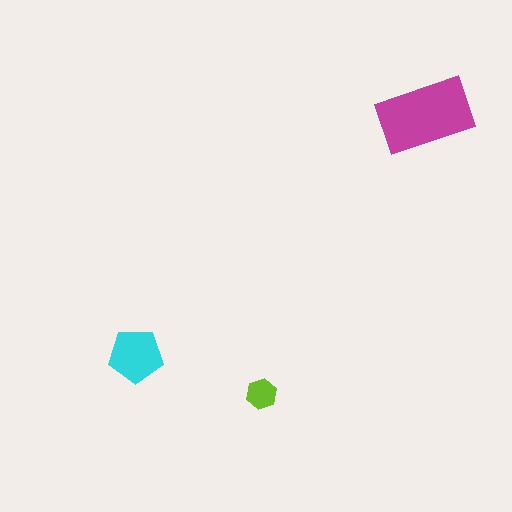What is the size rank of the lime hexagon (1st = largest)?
3rd.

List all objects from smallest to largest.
The lime hexagon, the cyan pentagon, the magenta rectangle.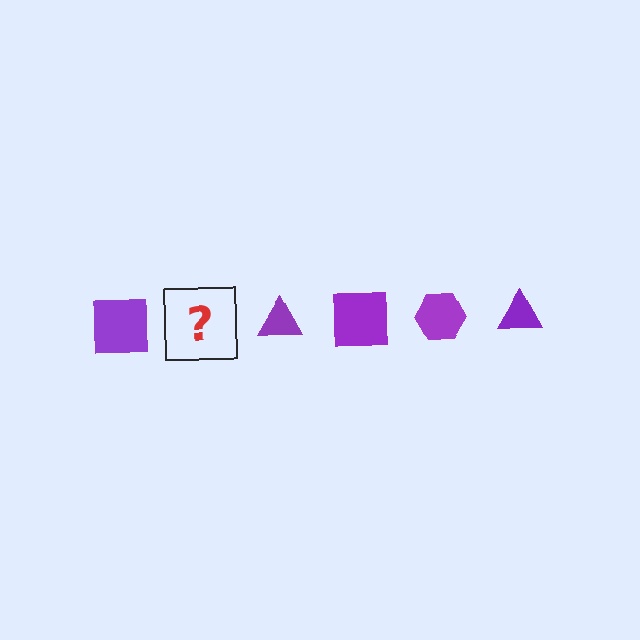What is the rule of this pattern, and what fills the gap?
The rule is that the pattern cycles through square, hexagon, triangle shapes in purple. The gap should be filled with a purple hexagon.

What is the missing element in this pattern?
The missing element is a purple hexagon.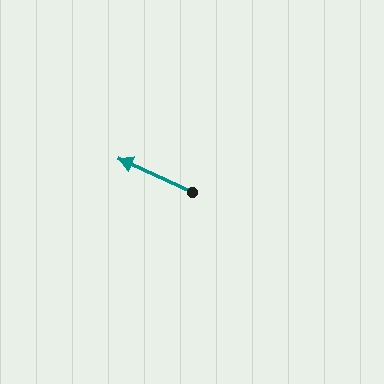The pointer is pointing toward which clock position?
Roughly 10 o'clock.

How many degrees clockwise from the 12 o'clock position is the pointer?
Approximately 295 degrees.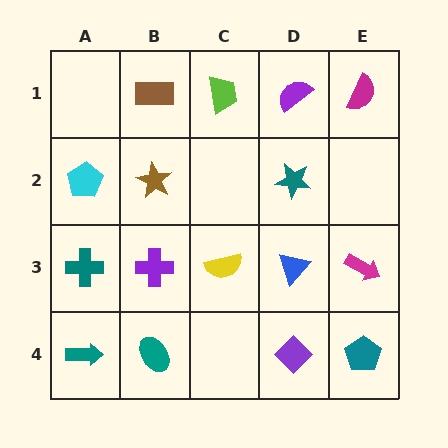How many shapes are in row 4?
4 shapes.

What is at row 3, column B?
A purple cross.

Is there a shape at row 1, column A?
No, that cell is empty.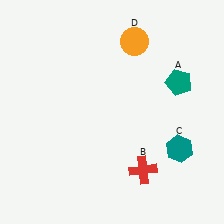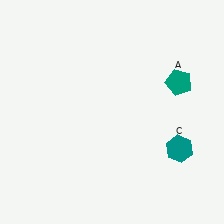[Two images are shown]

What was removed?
The orange circle (D), the red cross (B) were removed in Image 2.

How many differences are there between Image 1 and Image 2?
There are 2 differences between the two images.